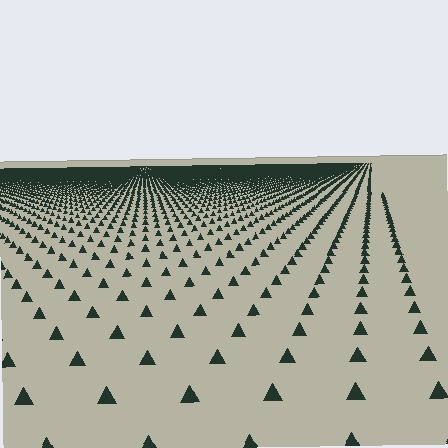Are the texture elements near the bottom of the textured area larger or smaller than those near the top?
Larger. Near the bottom, elements are closer to the viewer and appear at a bigger on-screen size.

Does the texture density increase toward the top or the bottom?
Density increases toward the top.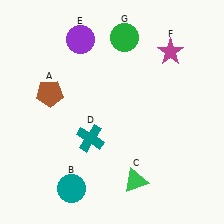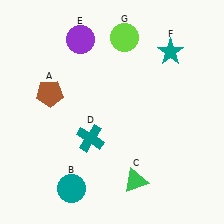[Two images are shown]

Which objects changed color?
F changed from magenta to teal. G changed from green to lime.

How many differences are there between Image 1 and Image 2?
There are 2 differences between the two images.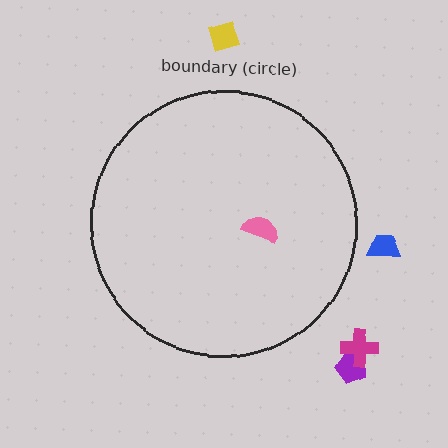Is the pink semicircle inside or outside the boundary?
Inside.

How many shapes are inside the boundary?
1 inside, 4 outside.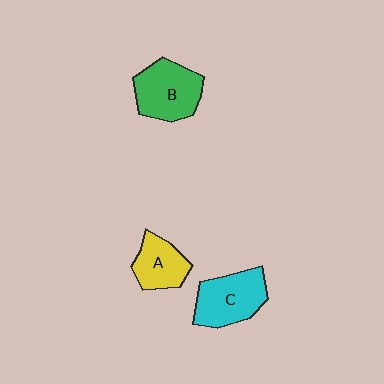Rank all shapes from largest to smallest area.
From largest to smallest: B (green), C (cyan), A (yellow).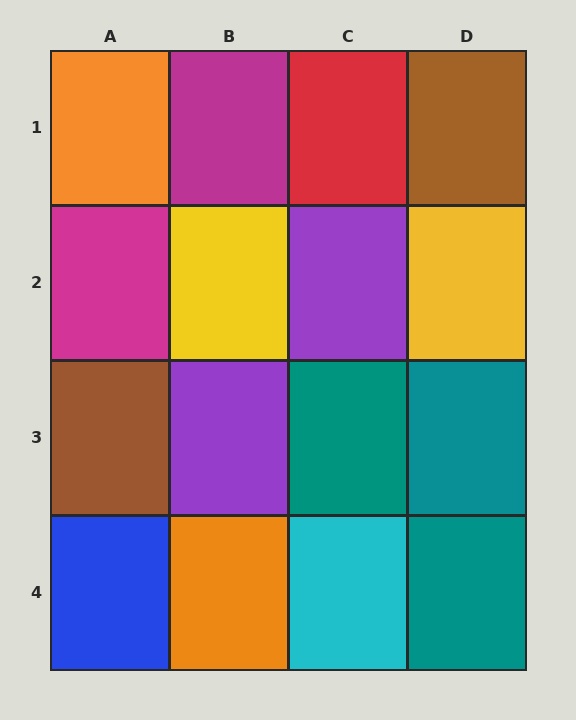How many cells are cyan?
1 cell is cyan.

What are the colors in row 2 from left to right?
Magenta, yellow, purple, yellow.